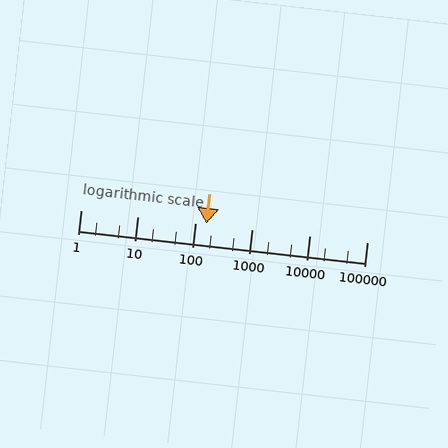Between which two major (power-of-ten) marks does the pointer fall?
The pointer is between 100 and 1000.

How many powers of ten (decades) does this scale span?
The scale spans 5 decades, from 1 to 100000.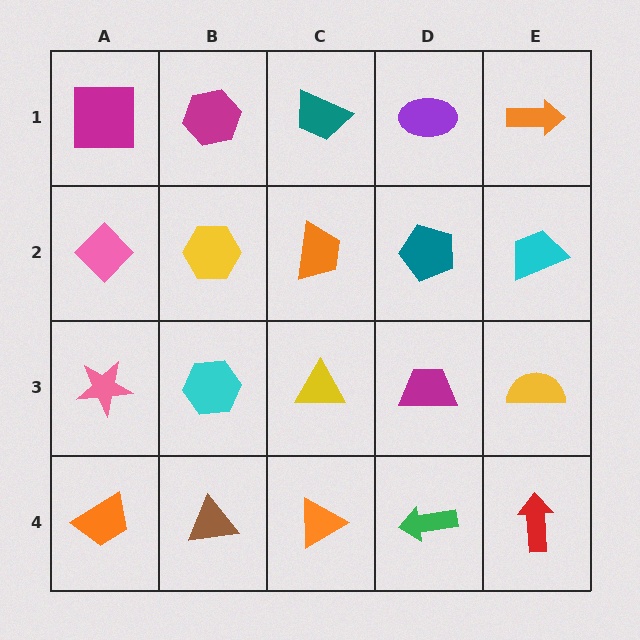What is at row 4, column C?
An orange triangle.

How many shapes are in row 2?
5 shapes.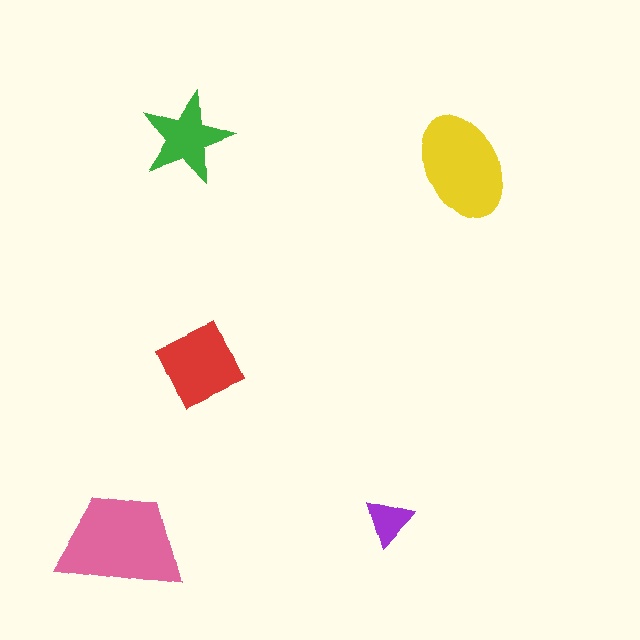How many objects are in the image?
There are 5 objects in the image.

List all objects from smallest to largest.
The purple triangle, the green star, the red diamond, the yellow ellipse, the pink trapezoid.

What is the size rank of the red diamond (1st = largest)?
3rd.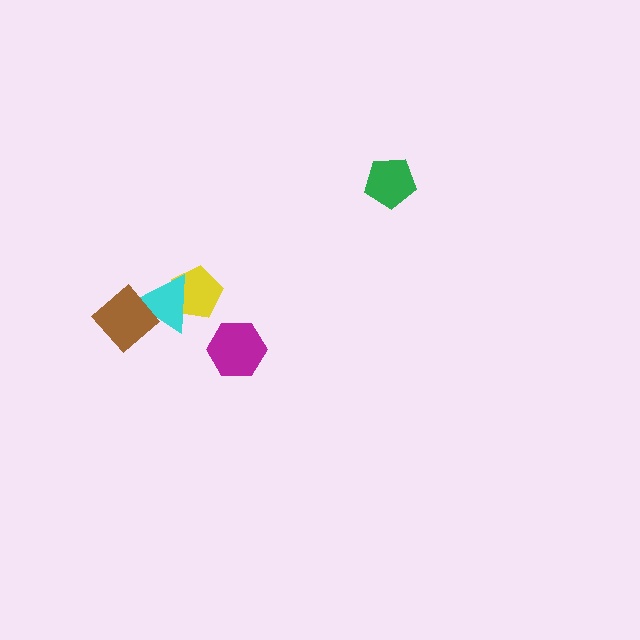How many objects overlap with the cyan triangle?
2 objects overlap with the cyan triangle.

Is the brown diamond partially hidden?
No, no other shape covers it.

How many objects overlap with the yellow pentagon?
1 object overlaps with the yellow pentagon.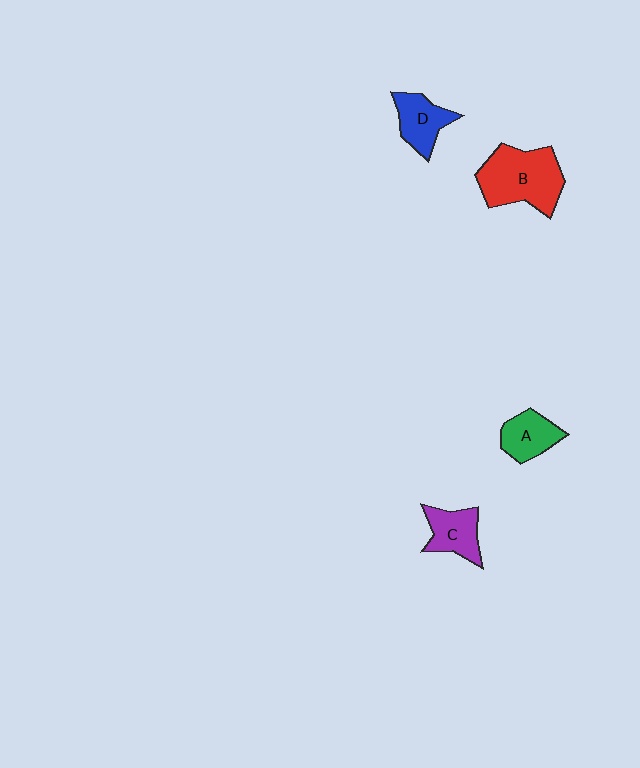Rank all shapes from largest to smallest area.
From largest to smallest: B (red), D (blue), C (purple), A (green).